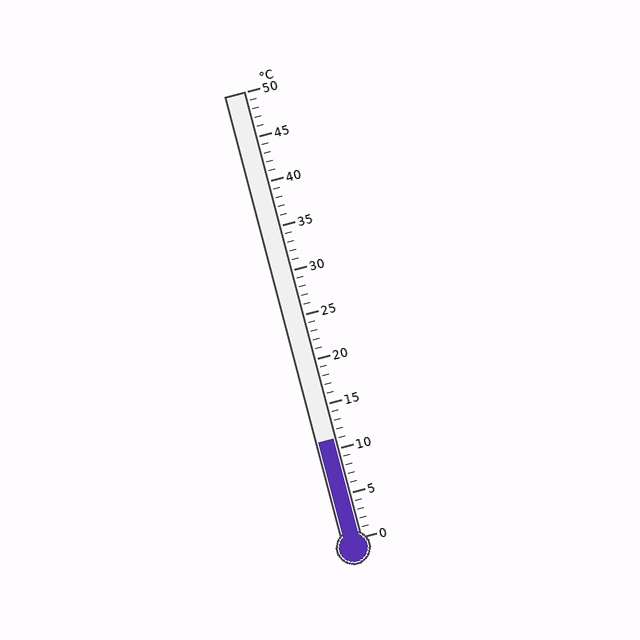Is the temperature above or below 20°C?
The temperature is below 20°C.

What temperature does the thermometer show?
The thermometer shows approximately 11°C.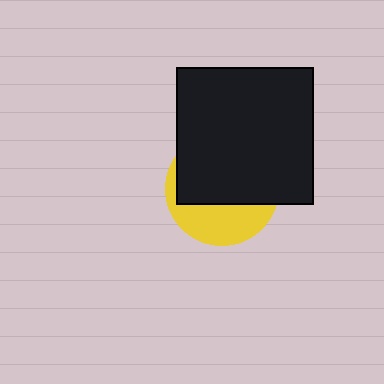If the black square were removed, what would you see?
You would see the complete yellow circle.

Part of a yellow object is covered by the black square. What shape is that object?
It is a circle.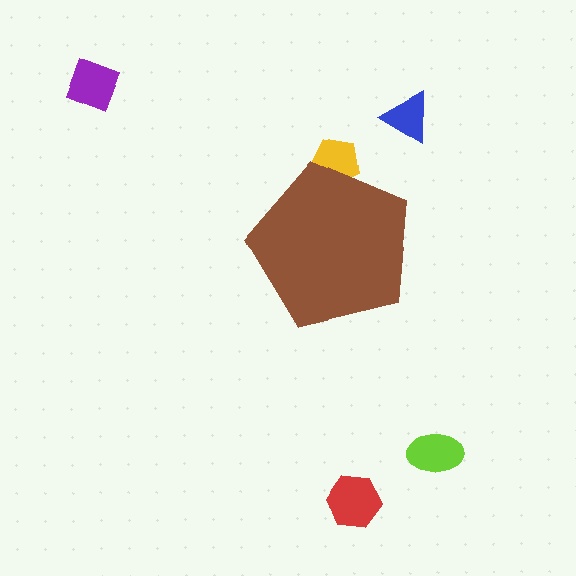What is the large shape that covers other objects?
A brown pentagon.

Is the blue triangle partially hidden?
No, the blue triangle is fully visible.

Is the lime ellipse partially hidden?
No, the lime ellipse is fully visible.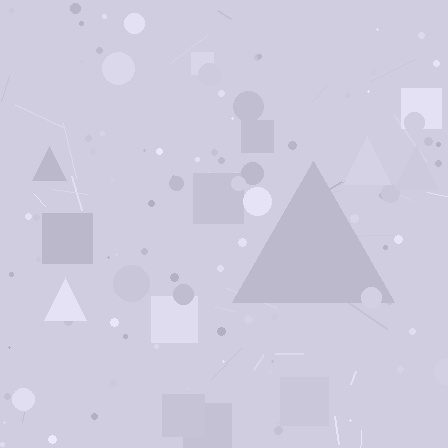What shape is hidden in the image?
A triangle is hidden in the image.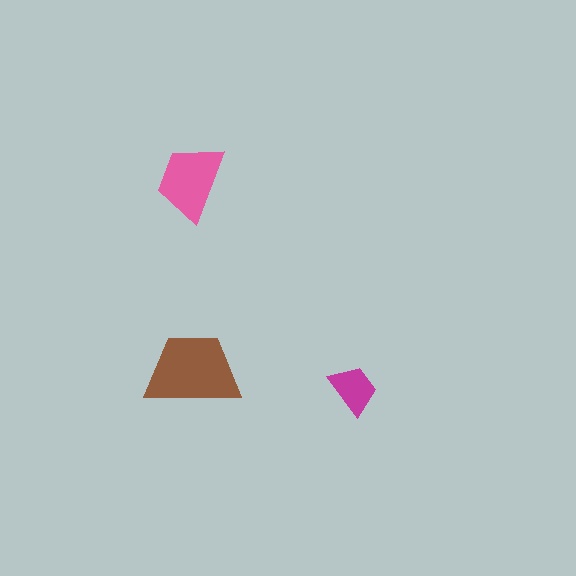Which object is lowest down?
The magenta trapezoid is bottommost.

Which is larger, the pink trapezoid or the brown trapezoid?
The brown one.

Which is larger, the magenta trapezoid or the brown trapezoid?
The brown one.